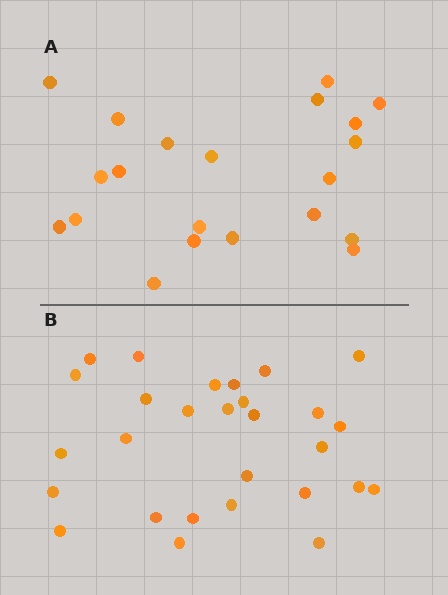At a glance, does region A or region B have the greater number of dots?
Region B (the bottom region) has more dots.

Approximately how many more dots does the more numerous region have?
Region B has roughly 8 or so more dots than region A.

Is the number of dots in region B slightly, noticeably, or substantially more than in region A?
Region B has noticeably more, but not dramatically so. The ratio is roughly 1.3 to 1.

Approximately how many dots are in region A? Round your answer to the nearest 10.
About 20 dots. (The exact count is 21, which rounds to 20.)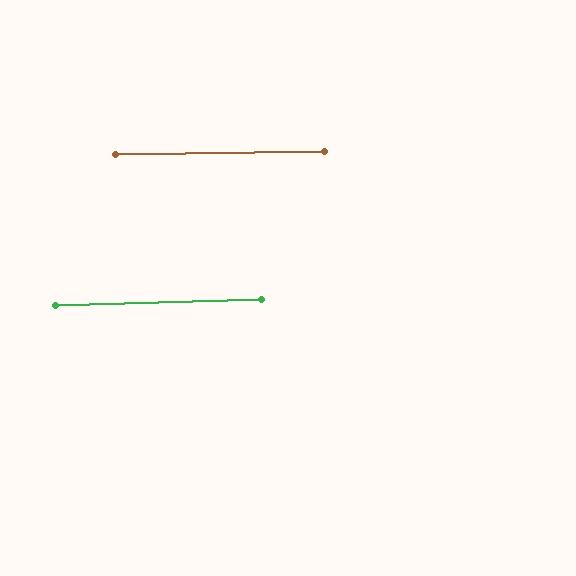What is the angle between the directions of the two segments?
Approximately 1 degree.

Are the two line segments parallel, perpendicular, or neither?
Parallel — their directions differ by only 1.0°.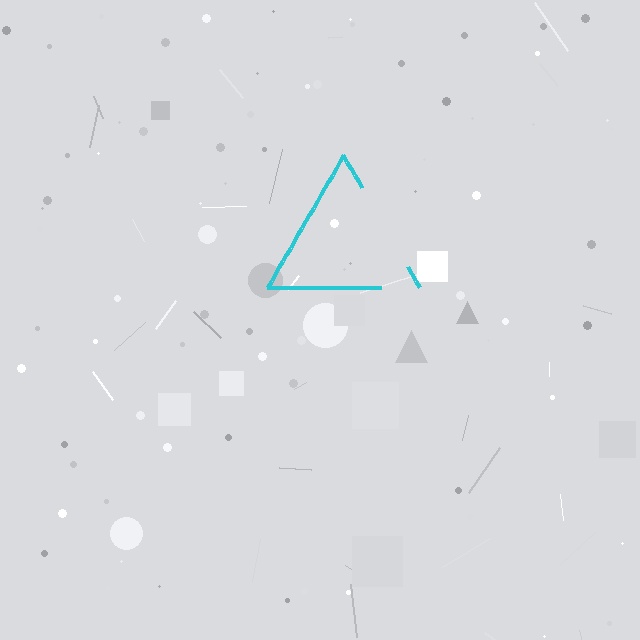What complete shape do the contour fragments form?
The contour fragments form a triangle.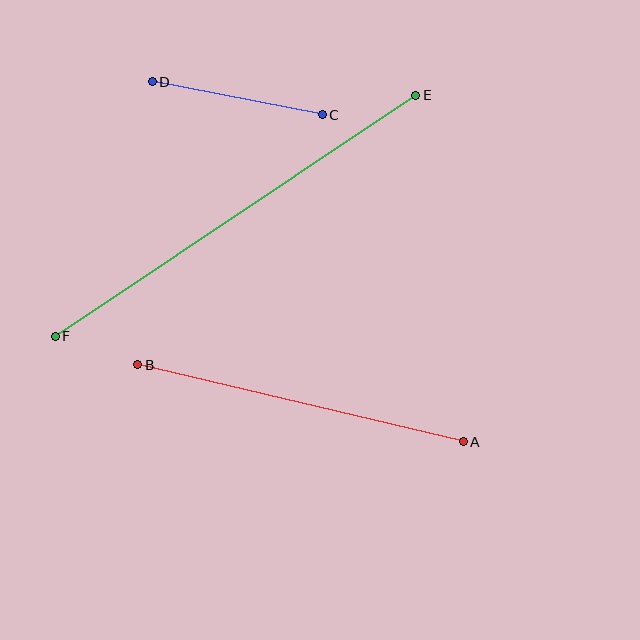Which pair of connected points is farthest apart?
Points E and F are farthest apart.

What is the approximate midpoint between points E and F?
The midpoint is at approximately (235, 216) pixels.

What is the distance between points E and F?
The distance is approximately 433 pixels.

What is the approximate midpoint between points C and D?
The midpoint is at approximately (237, 98) pixels.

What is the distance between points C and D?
The distance is approximately 174 pixels.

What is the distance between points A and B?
The distance is approximately 334 pixels.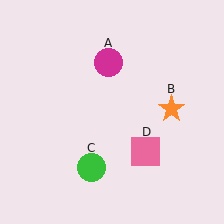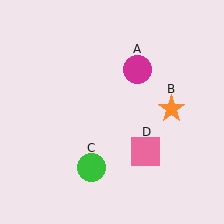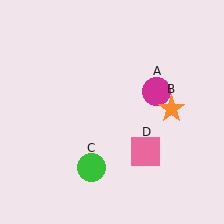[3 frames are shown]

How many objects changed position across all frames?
1 object changed position: magenta circle (object A).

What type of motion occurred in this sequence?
The magenta circle (object A) rotated clockwise around the center of the scene.